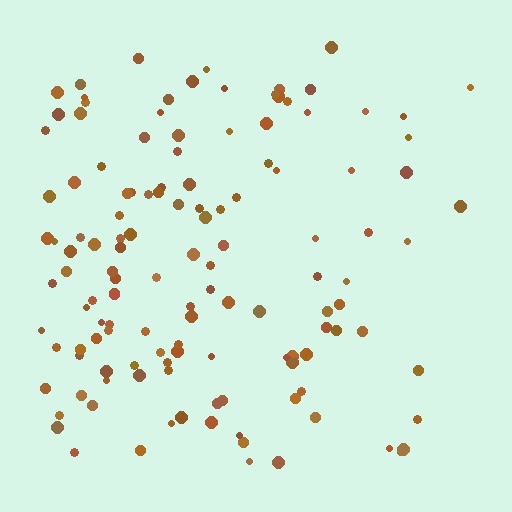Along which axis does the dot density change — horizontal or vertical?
Horizontal.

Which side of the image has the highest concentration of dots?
The left.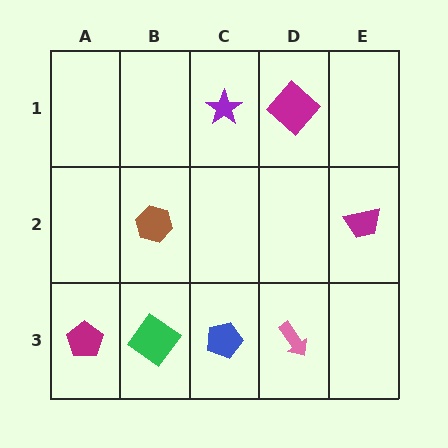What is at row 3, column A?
A magenta pentagon.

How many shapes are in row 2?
2 shapes.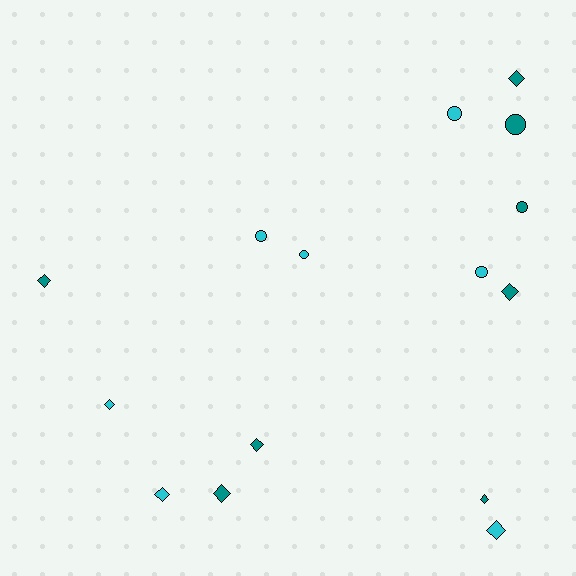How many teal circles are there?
There are 2 teal circles.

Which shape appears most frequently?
Diamond, with 9 objects.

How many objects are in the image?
There are 15 objects.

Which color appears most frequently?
Teal, with 8 objects.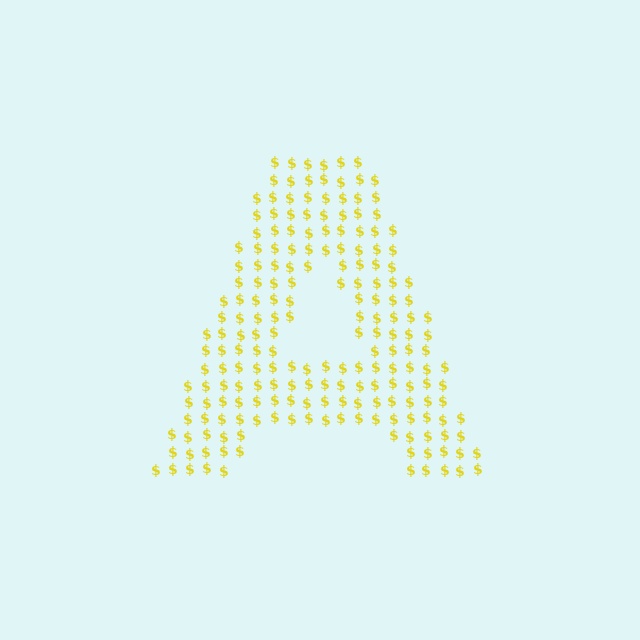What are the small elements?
The small elements are dollar signs.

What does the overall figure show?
The overall figure shows the letter A.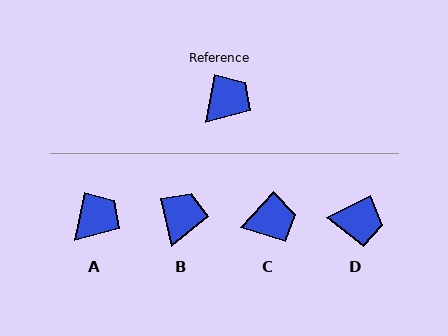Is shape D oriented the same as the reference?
No, it is off by about 53 degrees.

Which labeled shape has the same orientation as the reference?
A.